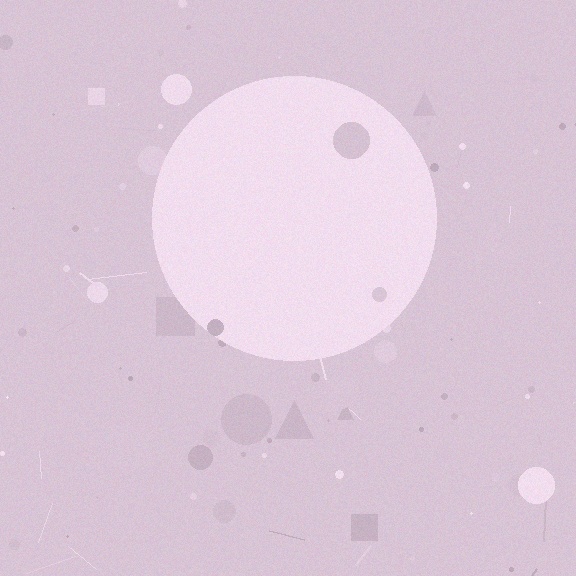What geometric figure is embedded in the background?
A circle is embedded in the background.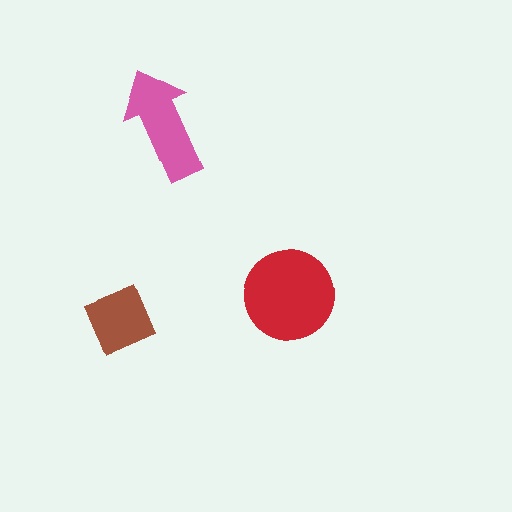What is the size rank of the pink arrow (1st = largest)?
2nd.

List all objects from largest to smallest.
The red circle, the pink arrow, the brown square.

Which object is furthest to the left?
The brown square is leftmost.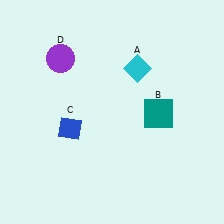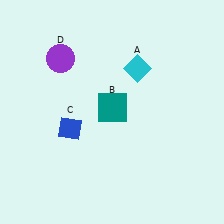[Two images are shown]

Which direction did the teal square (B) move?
The teal square (B) moved left.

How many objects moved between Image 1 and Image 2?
1 object moved between the two images.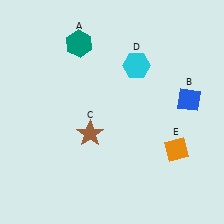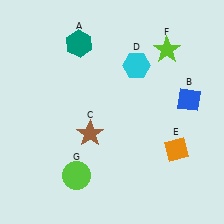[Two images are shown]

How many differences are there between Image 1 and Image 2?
There are 2 differences between the two images.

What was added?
A lime star (F), a lime circle (G) were added in Image 2.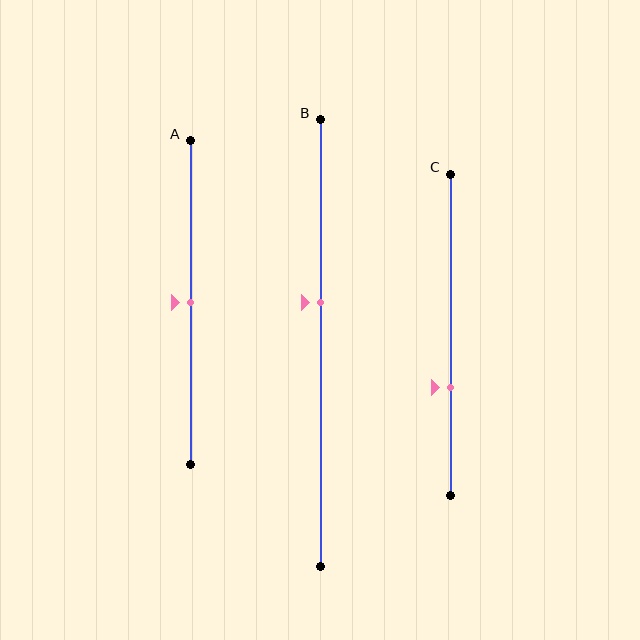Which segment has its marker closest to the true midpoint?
Segment A has its marker closest to the true midpoint.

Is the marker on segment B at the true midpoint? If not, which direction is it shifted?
No, the marker on segment B is shifted upward by about 9% of the segment length.